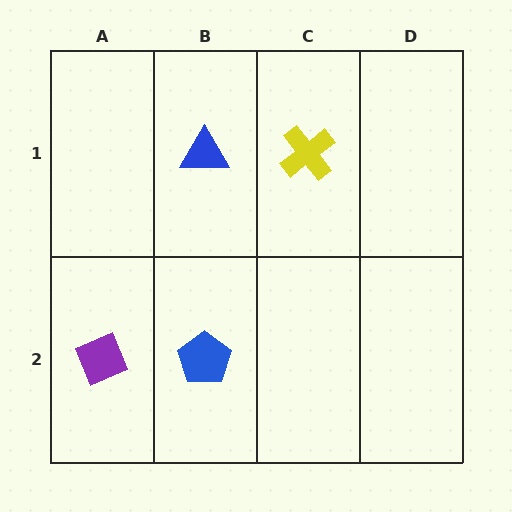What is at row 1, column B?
A blue triangle.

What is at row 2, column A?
A purple diamond.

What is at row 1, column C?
A yellow cross.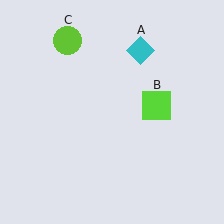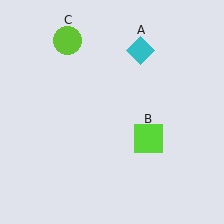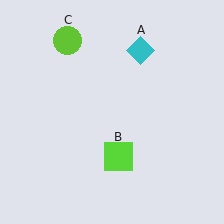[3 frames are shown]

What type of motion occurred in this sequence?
The lime square (object B) rotated clockwise around the center of the scene.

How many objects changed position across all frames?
1 object changed position: lime square (object B).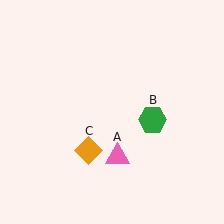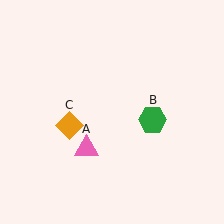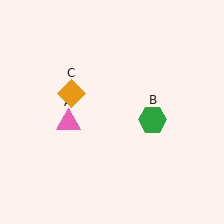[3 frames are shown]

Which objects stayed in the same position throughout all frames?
Green hexagon (object B) remained stationary.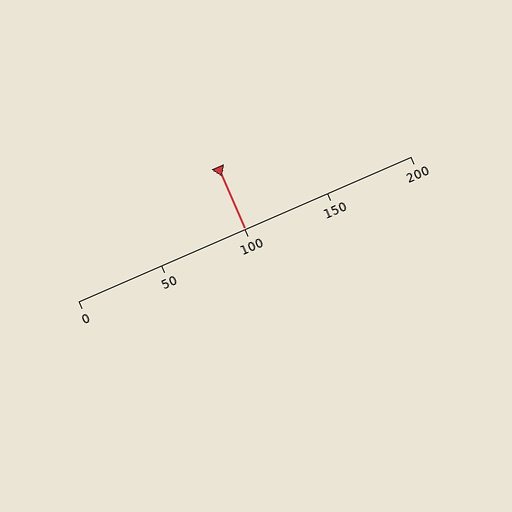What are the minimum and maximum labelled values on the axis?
The axis runs from 0 to 200.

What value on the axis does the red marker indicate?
The marker indicates approximately 100.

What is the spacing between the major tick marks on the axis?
The major ticks are spaced 50 apart.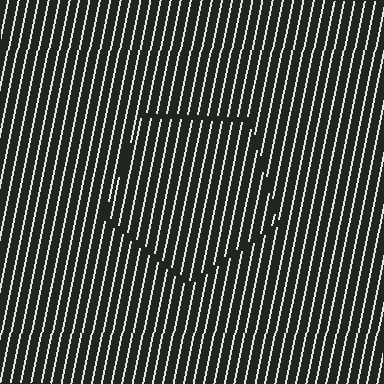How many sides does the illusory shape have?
5 sides — the line-ends trace a pentagon.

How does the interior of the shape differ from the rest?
The interior of the shape contains the same grating, shifted by half a period — the contour is defined by the phase discontinuity where line-ends from the inner and outer gratings abut.